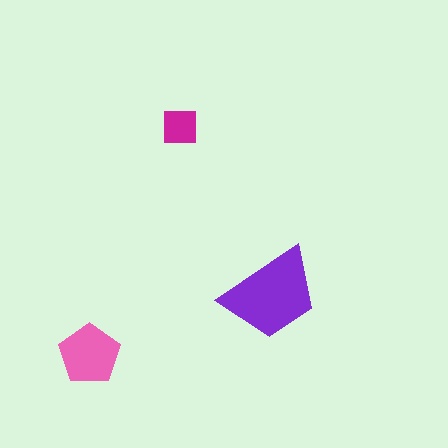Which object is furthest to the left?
The pink pentagon is leftmost.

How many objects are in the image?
There are 3 objects in the image.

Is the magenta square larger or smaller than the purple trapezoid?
Smaller.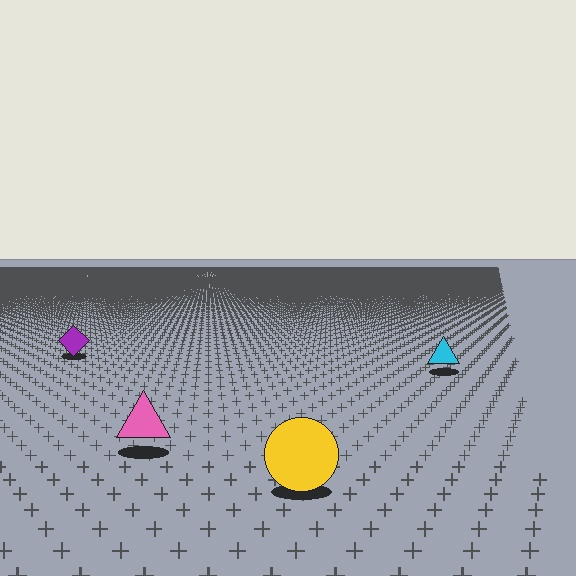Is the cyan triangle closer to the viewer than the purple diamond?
Yes. The cyan triangle is closer — you can tell from the texture gradient: the ground texture is coarser near it.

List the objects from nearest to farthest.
From nearest to farthest: the yellow circle, the pink triangle, the cyan triangle, the purple diamond.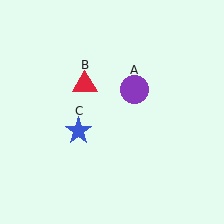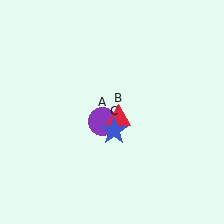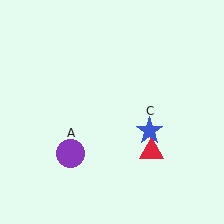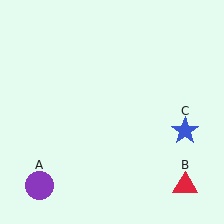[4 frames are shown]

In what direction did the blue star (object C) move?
The blue star (object C) moved right.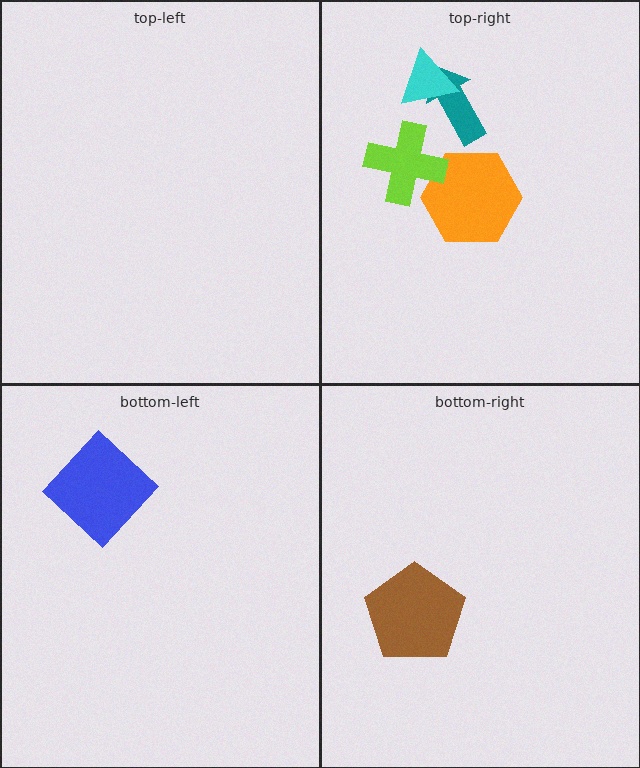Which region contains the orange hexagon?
The top-right region.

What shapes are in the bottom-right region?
The brown pentagon.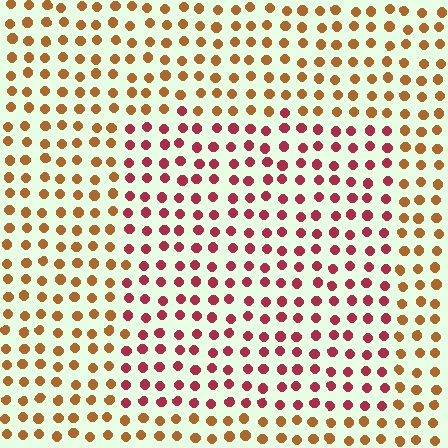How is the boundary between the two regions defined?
The boundary is defined purely by a slight shift in hue (about 42 degrees). Spacing, size, and orientation are identical on both sides.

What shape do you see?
I see a rectangle.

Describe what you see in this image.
The image is filled with small brown elements in a uniform arrangement. A rectangle-shaped region is visible where the elements are tinted to a slightly different hue, forming a subtle color boundary.